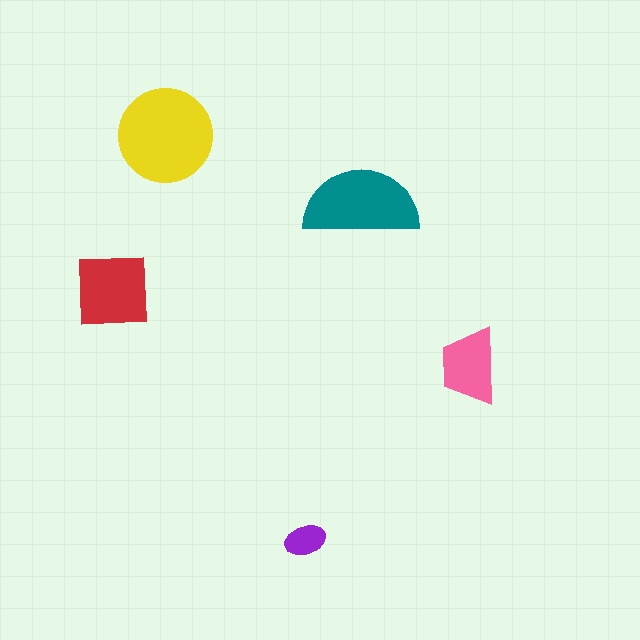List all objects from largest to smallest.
The yellow circle, the teal semicircle, the red square, the pink trapezoid, the purple ellipse.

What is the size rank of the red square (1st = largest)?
3rd.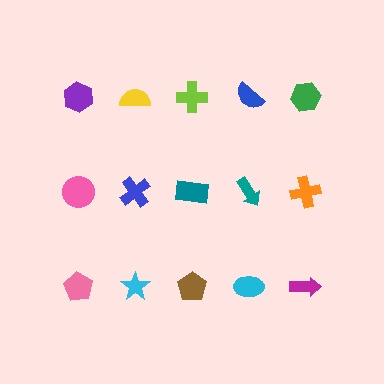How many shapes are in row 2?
5 shapes.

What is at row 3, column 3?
A brown pentagon.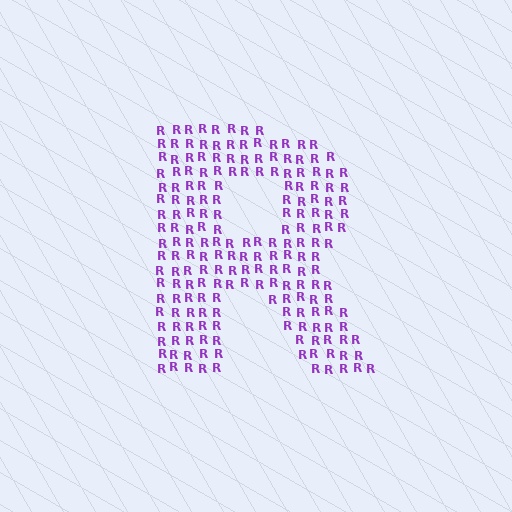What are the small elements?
The small elements are letter R's.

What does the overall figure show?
The overall figure shows the letter R.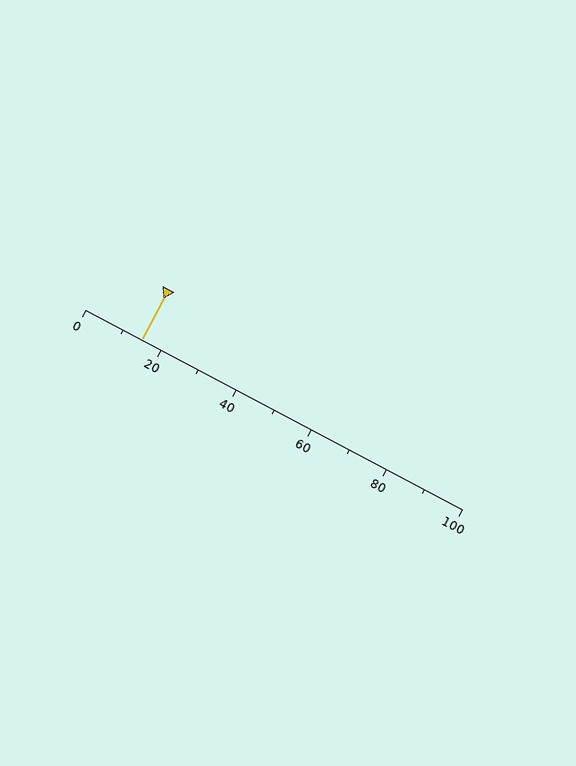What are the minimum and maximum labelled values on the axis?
The axis runs from 0 to 100.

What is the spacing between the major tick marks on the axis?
The major ticks are spaced 20 apart.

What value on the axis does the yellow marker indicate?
The marker indicates approximately 15.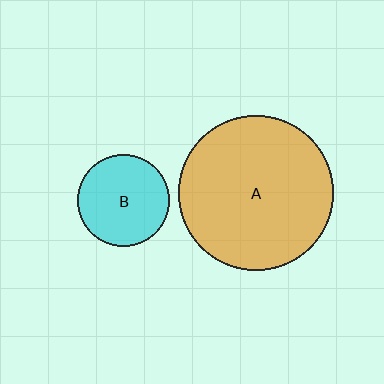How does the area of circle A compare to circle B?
Approximately 2.9 times.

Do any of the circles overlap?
No, none of the circles overlap.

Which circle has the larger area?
Circle A (orange).